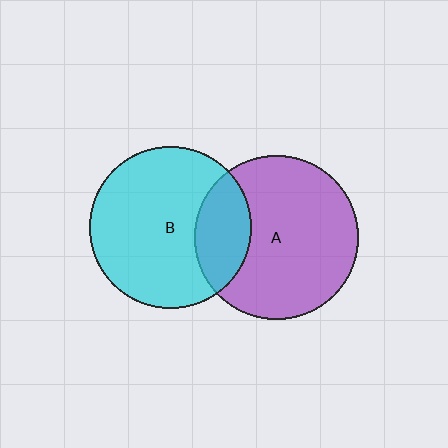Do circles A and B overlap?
Yes.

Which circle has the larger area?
Circle A (purple).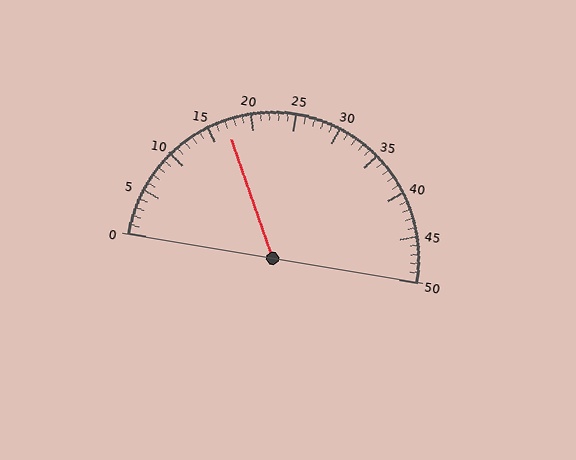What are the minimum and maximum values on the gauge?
The gauge ranges from 0 to 50.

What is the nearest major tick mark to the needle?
The nearest major tick mark is 15.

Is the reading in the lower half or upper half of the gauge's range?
The reading is in the lower half of the range (0 to 50).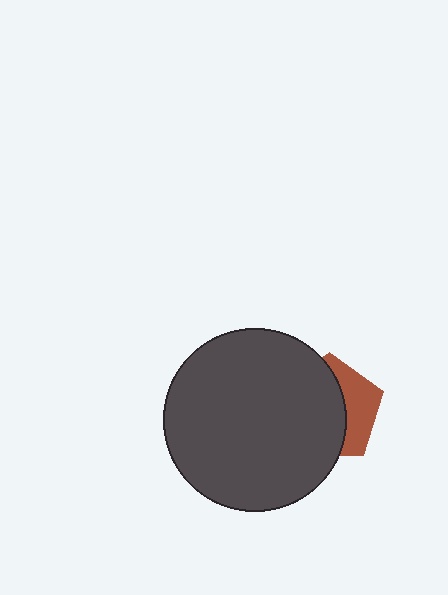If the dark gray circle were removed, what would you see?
You would see the complete brown pentagon.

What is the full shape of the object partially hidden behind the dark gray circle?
The partially hidden object is a brown pentagon.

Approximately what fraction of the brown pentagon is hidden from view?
Roughly 64% of the brown pentagon is hidden behind the dark gray circle.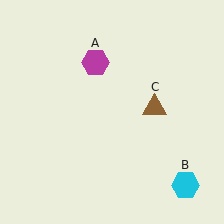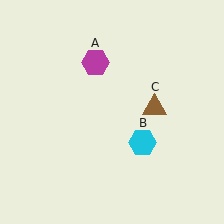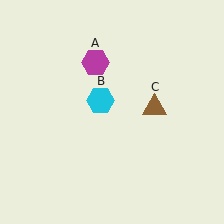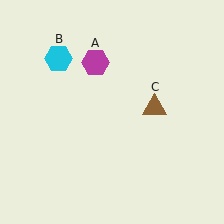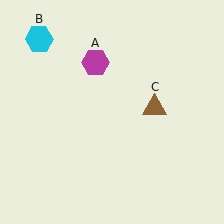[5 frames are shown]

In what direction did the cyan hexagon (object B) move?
The cyan hexagon (object B) moved up and to the left.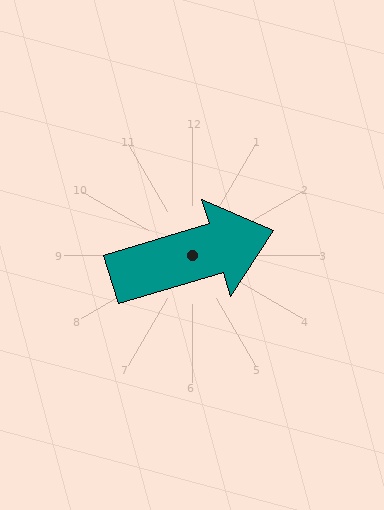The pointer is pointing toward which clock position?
Roughly 2 o'clock.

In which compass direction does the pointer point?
East.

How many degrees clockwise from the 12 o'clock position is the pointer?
Approximately 73 degrees.